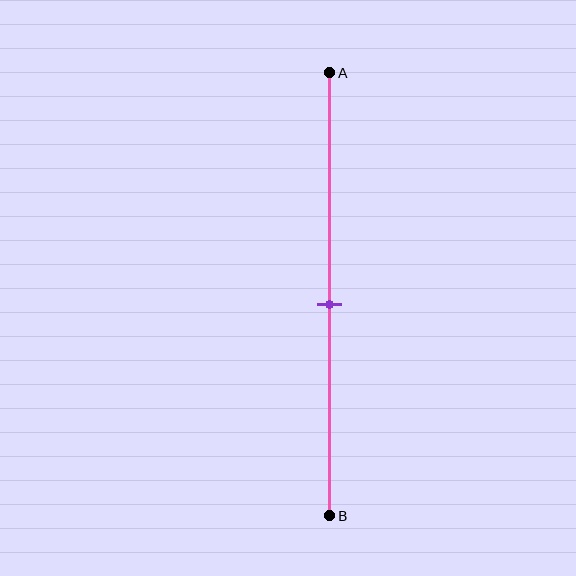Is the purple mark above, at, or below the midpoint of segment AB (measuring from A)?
The purple mark is approximately at the midpoint of segment AB.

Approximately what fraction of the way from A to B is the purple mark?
The purple mark is approximately 50% of the way from A to B.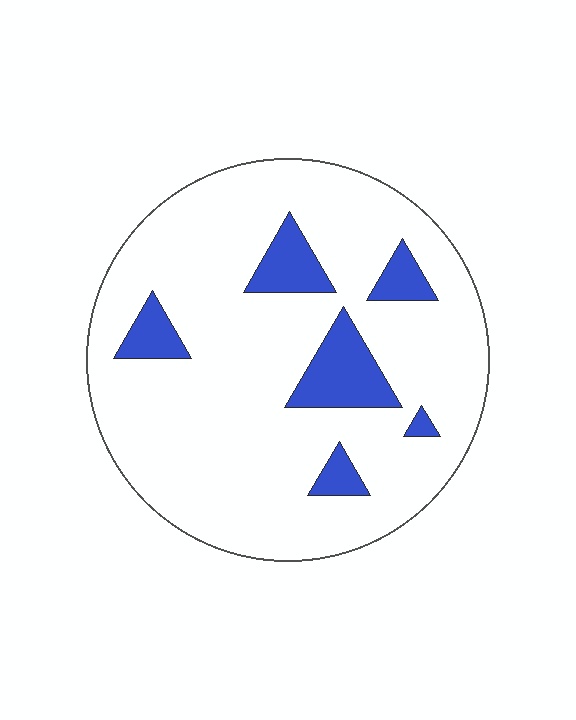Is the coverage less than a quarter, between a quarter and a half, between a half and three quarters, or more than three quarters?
Less than a quarter.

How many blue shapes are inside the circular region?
6.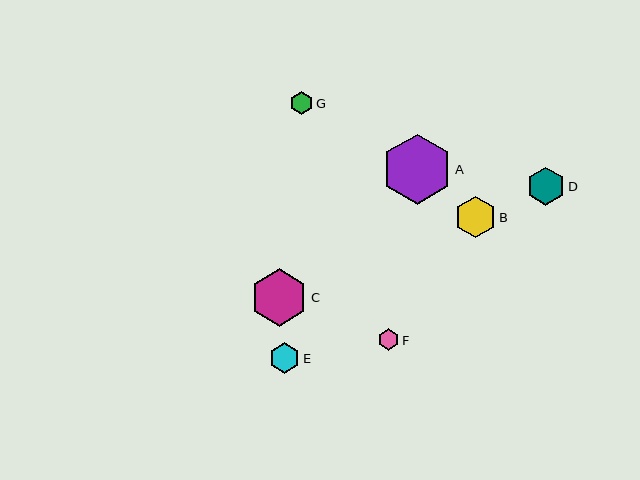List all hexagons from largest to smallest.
From largest to smallest: A, C, B, D, E, G, F.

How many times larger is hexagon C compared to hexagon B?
Hexagon C is approximately 1.4 times the size of hexagon B.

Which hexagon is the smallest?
Hexagon F is the smallest with a size of approximately 21 pixels.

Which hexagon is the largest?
Hexagon A is the largest with a size of approximately 70 pixels.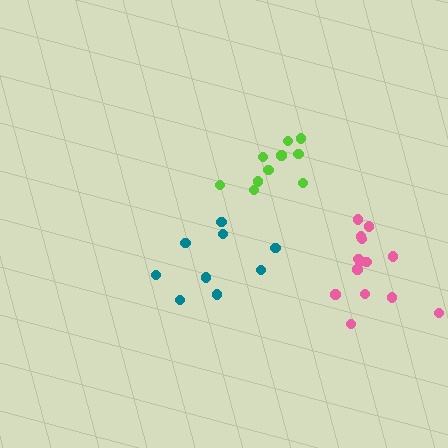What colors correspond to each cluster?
The clusters are colored: lime, pink, teal.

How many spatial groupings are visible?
There are 3 spatial groupings.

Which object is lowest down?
The teal cluster is bottommost.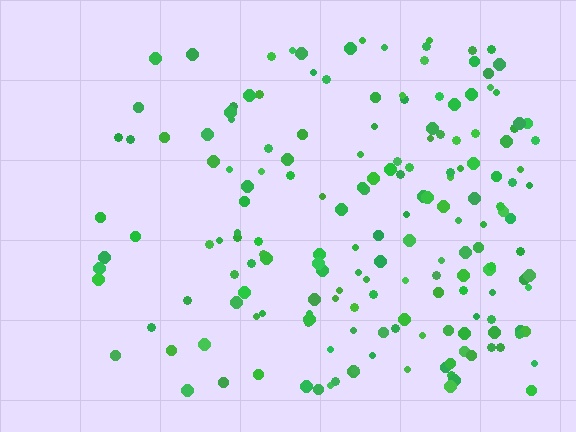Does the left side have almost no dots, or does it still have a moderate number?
Still a moderate number, just noticeably fewer than the right.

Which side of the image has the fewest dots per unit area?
The left.